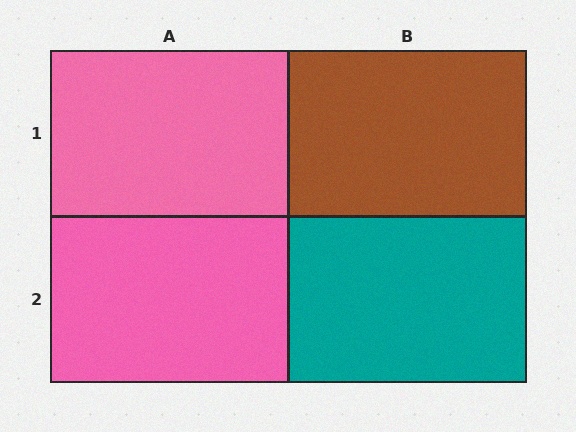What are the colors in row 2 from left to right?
Pink, teal.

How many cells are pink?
2 cells are pink.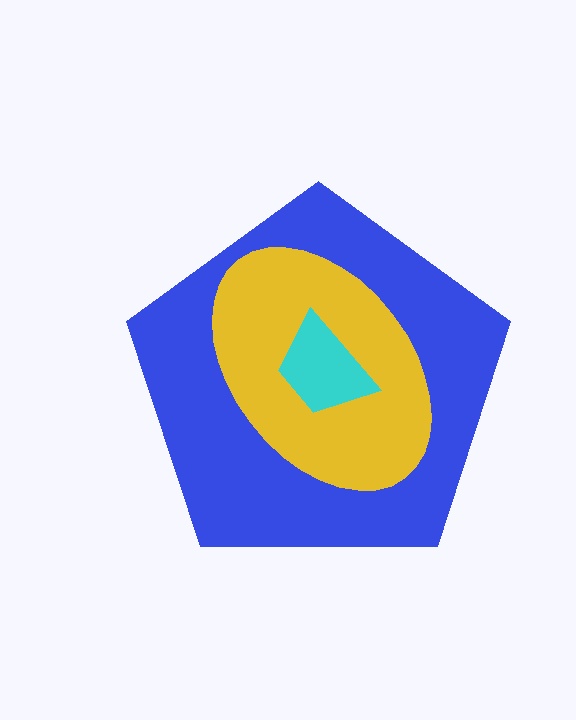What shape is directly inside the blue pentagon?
The yellow ellipse.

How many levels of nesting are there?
3.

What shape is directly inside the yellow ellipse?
The cyan trapezoid.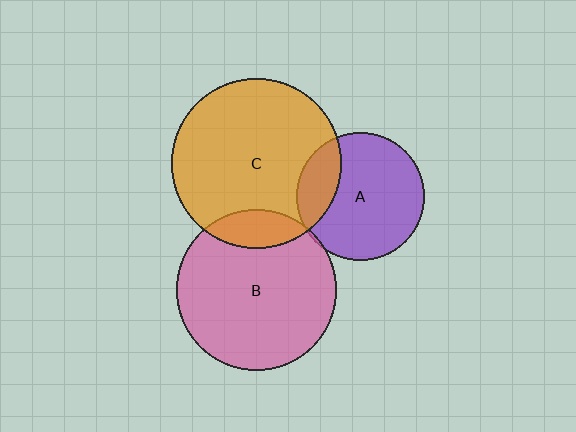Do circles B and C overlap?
Yes.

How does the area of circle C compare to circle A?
Approximately 1.8 times.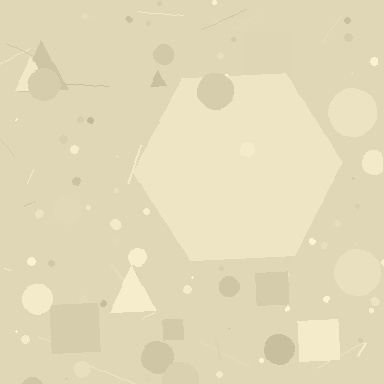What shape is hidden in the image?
A hexagon is hidden in the image.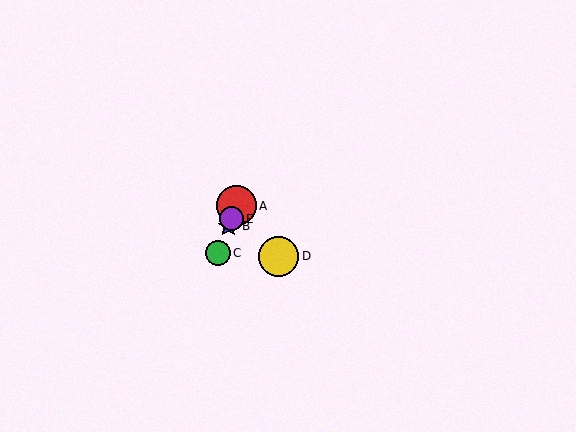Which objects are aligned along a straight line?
Objects A, B, C, E are aligned along a straight line.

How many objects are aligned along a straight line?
4 objects (A, B, C, E) are aligned along a straight line.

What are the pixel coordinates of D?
Object D is at (279, 256).